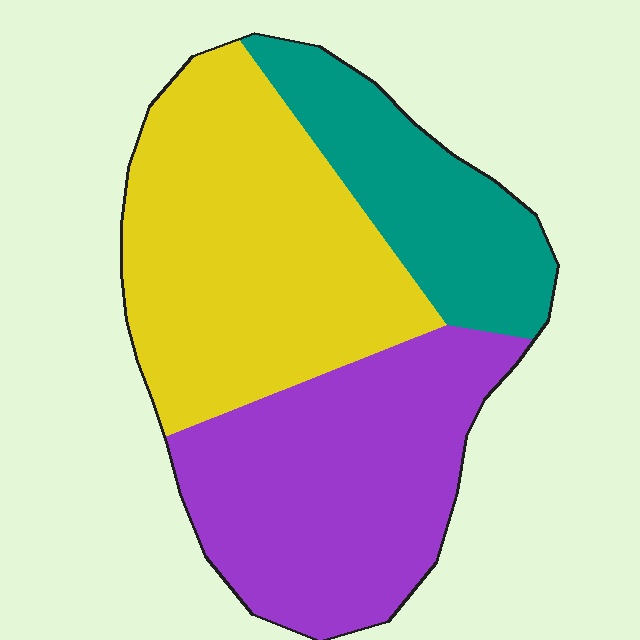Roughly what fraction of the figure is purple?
Purple covers 37% of the figure.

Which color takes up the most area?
Yellow, at roughly 40%.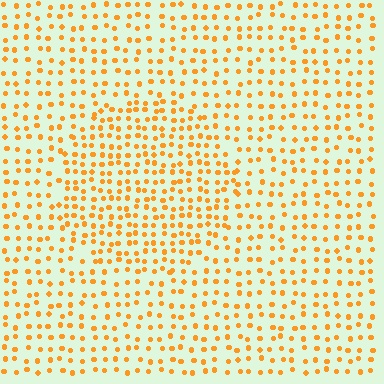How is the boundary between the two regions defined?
The boundary is defined by a change in element density (approximately 1.6x ratio). All elements are the same color, size, and shape.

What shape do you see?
I see a circle.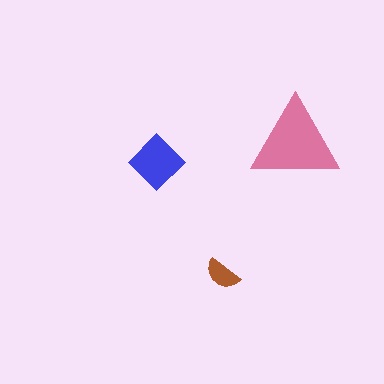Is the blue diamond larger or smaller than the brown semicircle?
Larger.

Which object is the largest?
The pink triangle.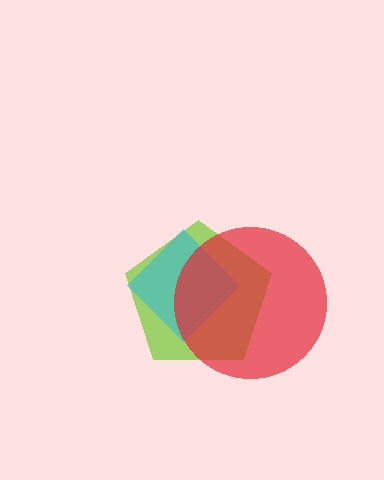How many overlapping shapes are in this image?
There are 3 overlapping shapes in the image.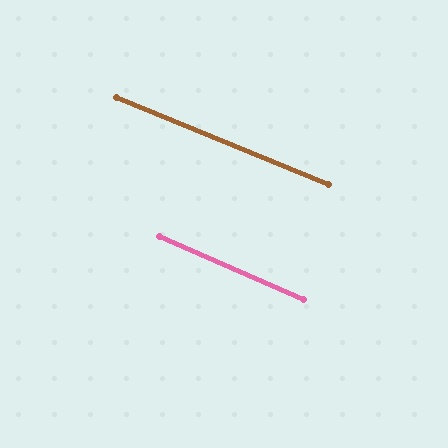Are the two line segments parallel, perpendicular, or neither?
Parallel — their directions differ by only 1.4°.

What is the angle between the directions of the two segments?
Approximately 1 degree.